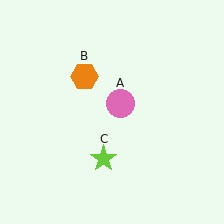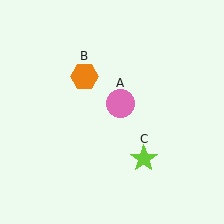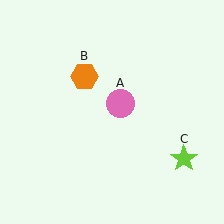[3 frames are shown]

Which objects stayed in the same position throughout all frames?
Pink circle (object A) and orange hexagon (object B) remained stationary.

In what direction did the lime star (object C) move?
The lime star (object C) moved right.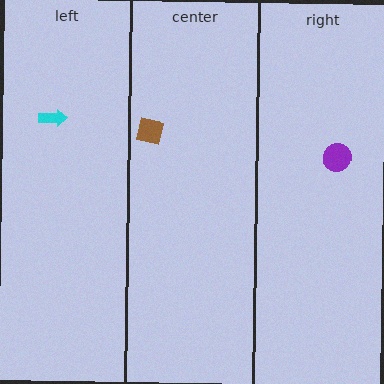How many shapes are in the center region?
1.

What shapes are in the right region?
The purple circle.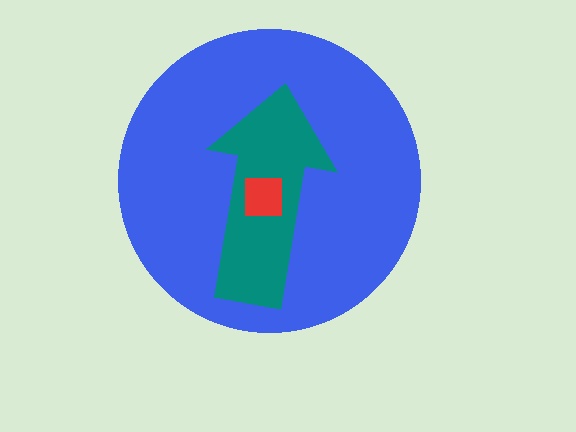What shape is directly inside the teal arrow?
The red square.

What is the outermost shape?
The blue circle.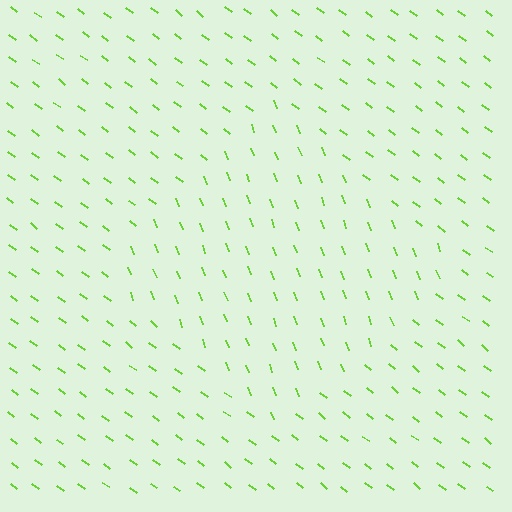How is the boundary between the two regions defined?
The boundary is defined purely by a change in line orientation (approximately 32 degrees difference). All lines are the same color and thickness.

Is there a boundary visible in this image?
Yes, there is a texture boundary formed by a change in line orientation.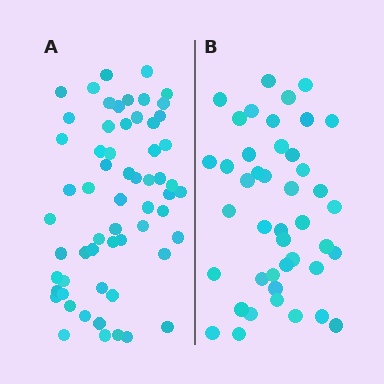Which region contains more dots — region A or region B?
Region A (the left region) has more dots.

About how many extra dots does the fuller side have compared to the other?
Region A has approximately 15 more dots than region B.